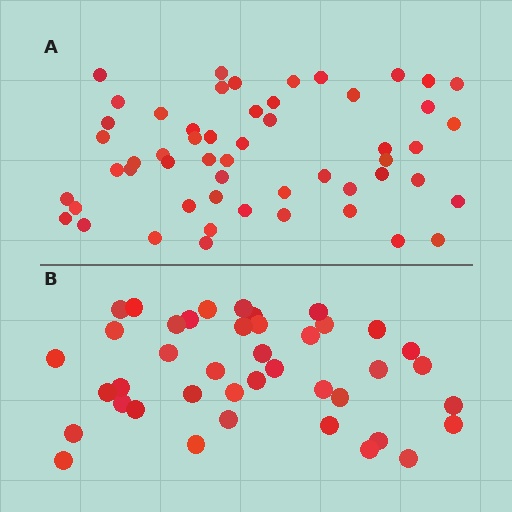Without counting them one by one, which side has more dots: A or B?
Region A (the top region) has more dots.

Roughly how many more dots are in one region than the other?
Region A has approximately 15 more dots than region B.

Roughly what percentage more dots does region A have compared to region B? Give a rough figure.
About 30% more.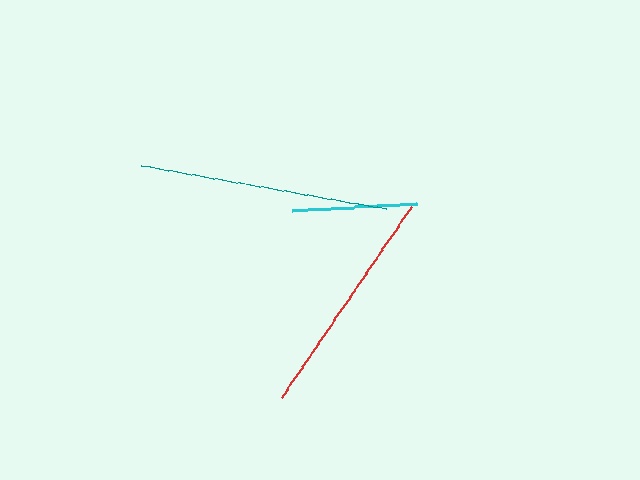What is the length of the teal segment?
The teal segment is approximately 248 pixels long.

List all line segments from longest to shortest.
From longest to shortest: teal, red, cyan.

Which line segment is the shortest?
The cyan line is the shortest at approximately 124 pixels.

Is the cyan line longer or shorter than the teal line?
The teal line is longer than the cyan line.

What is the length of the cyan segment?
The cyan segment is approximately 124 pixels long.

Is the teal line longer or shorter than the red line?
The teal line is longer than the red line.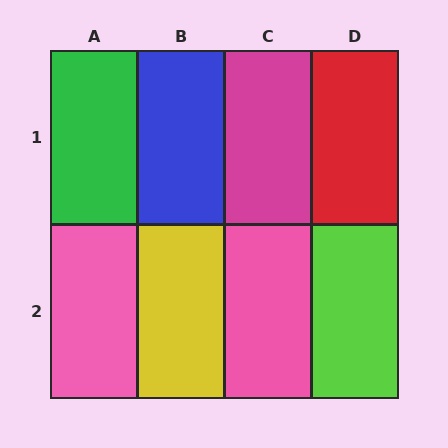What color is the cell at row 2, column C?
Pink.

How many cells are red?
1 cell is red.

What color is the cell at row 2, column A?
Pink.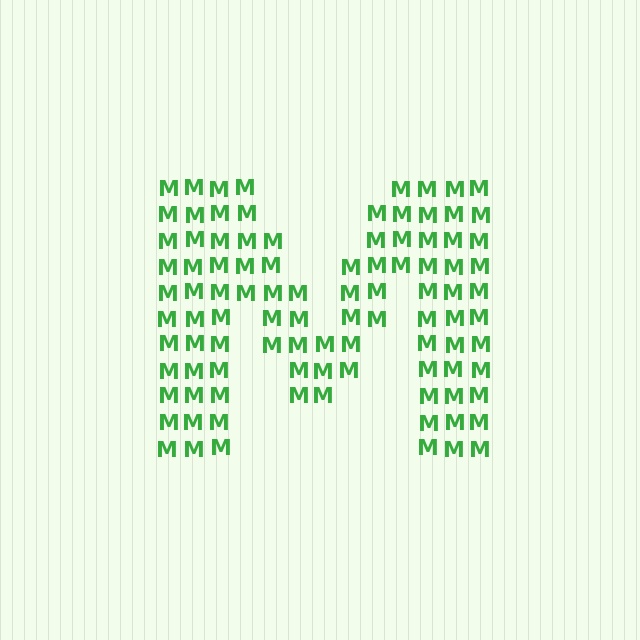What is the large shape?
The large shape is the letter M.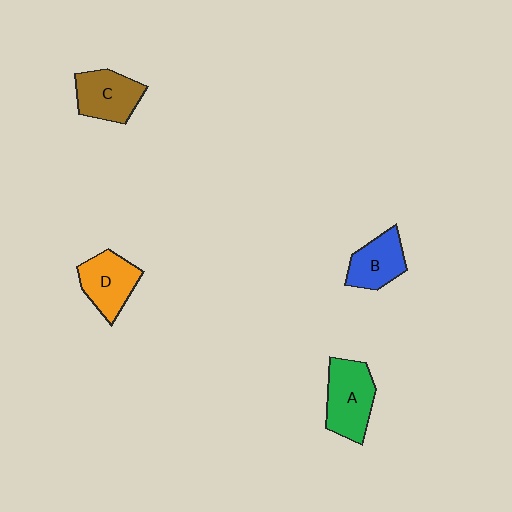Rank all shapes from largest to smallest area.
From largest to smallest: A (green), C (brown), D (orange), B (blue).